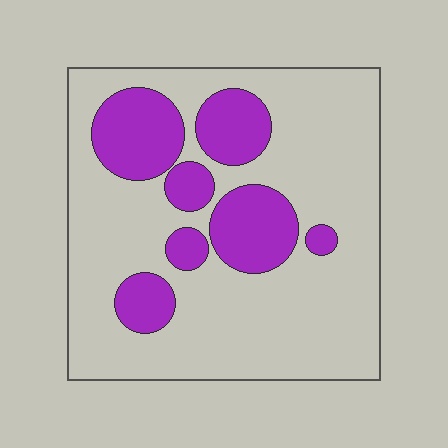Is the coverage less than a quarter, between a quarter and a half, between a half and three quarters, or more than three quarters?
Between a quarter and a half.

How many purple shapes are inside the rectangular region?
7.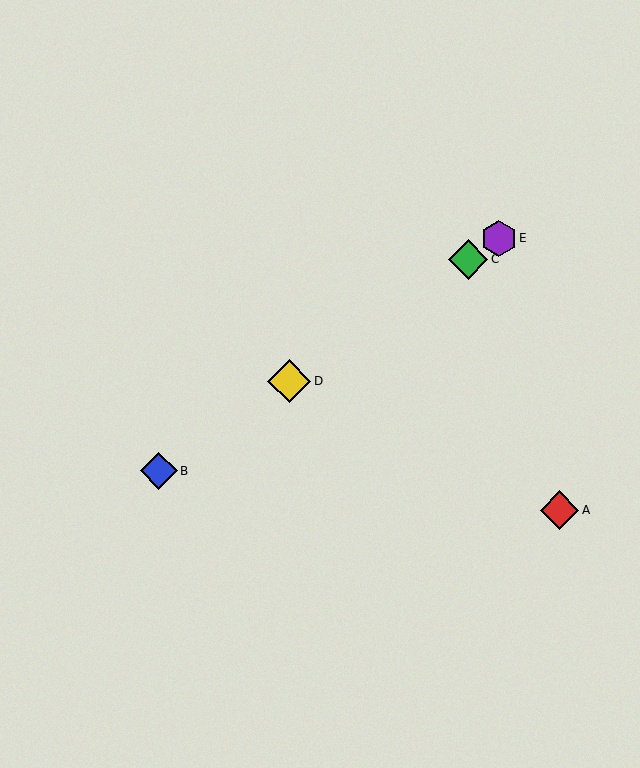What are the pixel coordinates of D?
Object D is at (289, 381).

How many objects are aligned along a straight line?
4 objects (B, C, D, E) are aligned along a straight line.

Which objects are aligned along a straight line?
Objects B, C, D, E are aligned along a straight line.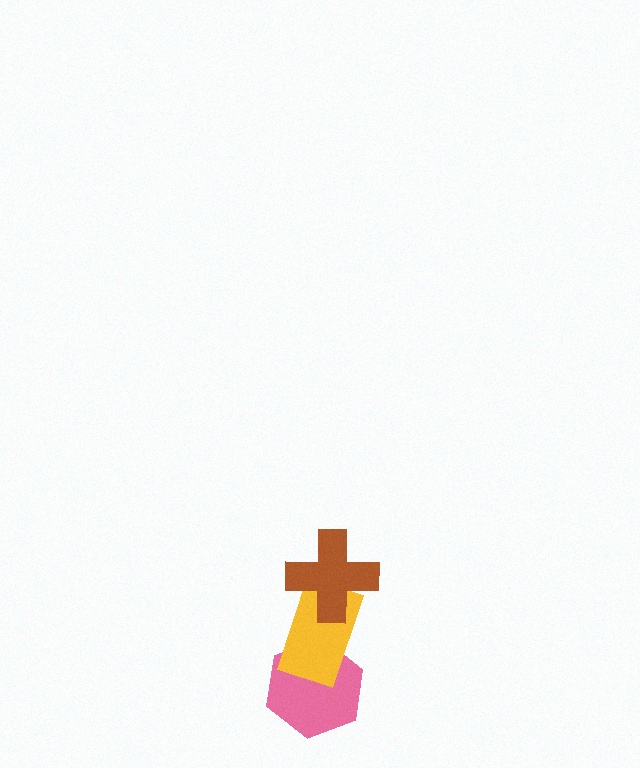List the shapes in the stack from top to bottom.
From top to bottom: the brown cross, the yellow rectangle, the pink hexagon.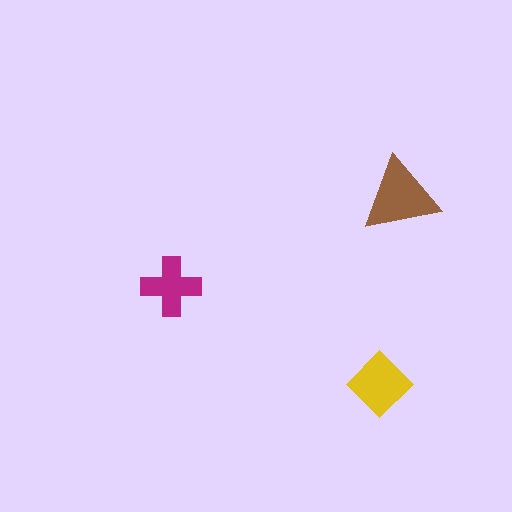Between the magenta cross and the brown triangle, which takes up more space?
The brown triangle.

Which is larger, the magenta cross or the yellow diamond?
The yellow diamond.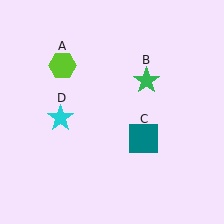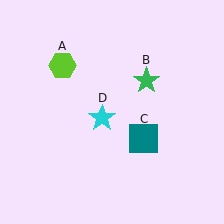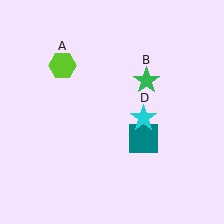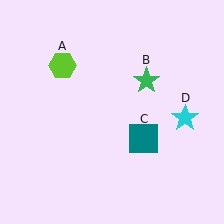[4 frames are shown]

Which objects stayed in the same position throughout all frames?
Lime hexagon (object A) and green star (object B) and teal square (object C) remained stationary.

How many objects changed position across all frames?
1 object changed position: cyan star (object D).